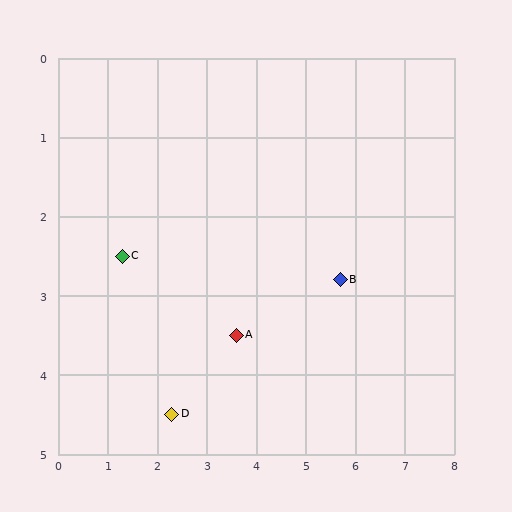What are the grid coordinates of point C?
Point C is at approximately (1.3, 2.5).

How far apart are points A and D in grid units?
Points A and D are about 1.6 grid units apart.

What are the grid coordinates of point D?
Point D is at approximately (2.3, 4.5).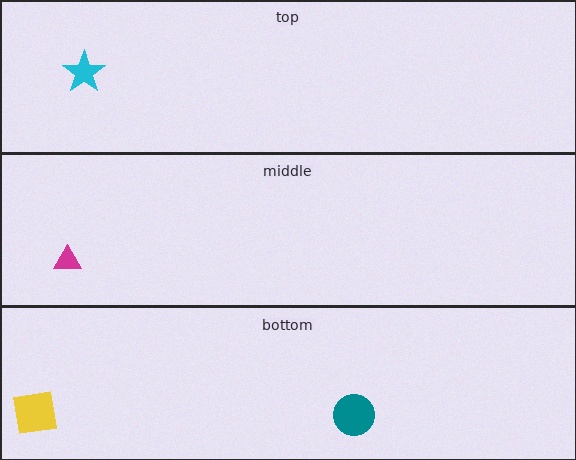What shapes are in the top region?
The cyan star.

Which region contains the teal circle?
The bottom region.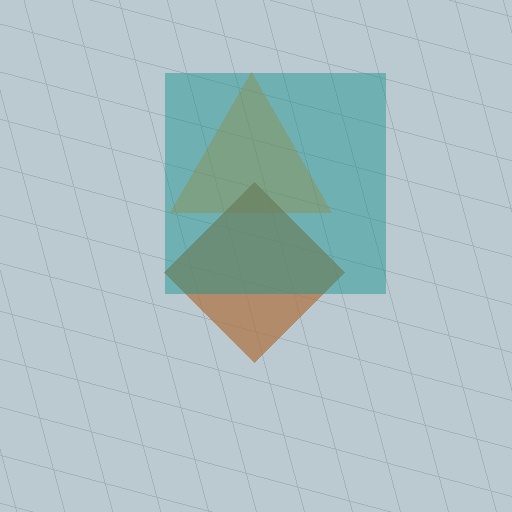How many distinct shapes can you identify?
There are 3 distinct shapes: an orange triangle, a brown diamond, a teal square.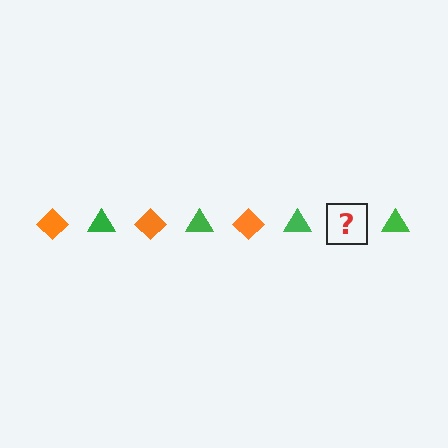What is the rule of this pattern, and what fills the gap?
The rule is that the pattern alternates between orange diamond and green triangle. The gap should be filled with an orange diamond.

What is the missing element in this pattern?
The missing element is an orange diamond.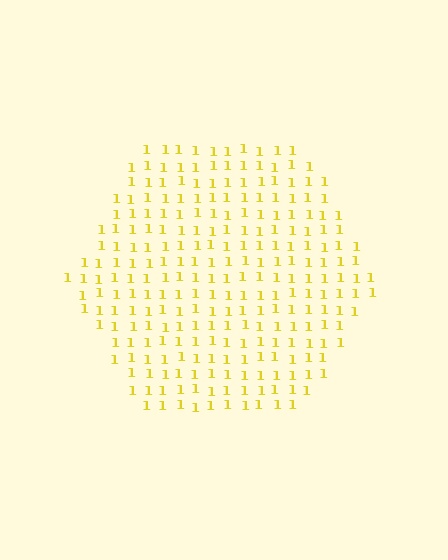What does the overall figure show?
The overall figure shows a hexagon.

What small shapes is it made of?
It is made of small digit 1's.